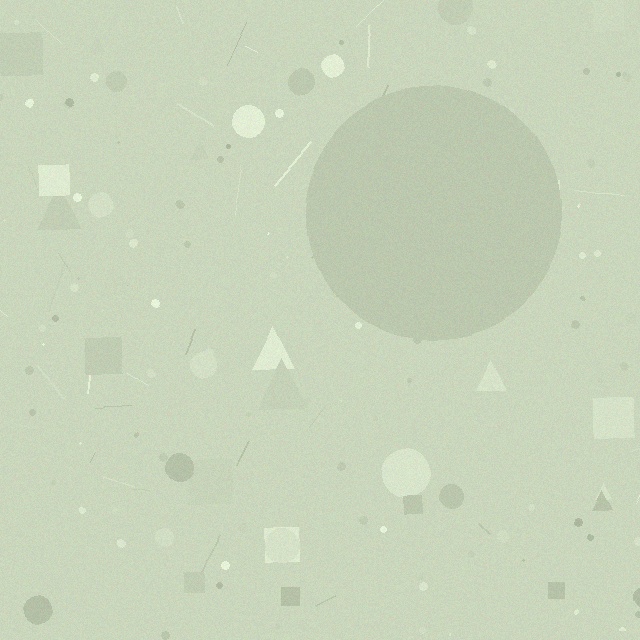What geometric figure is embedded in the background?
A circle is embedded in the background.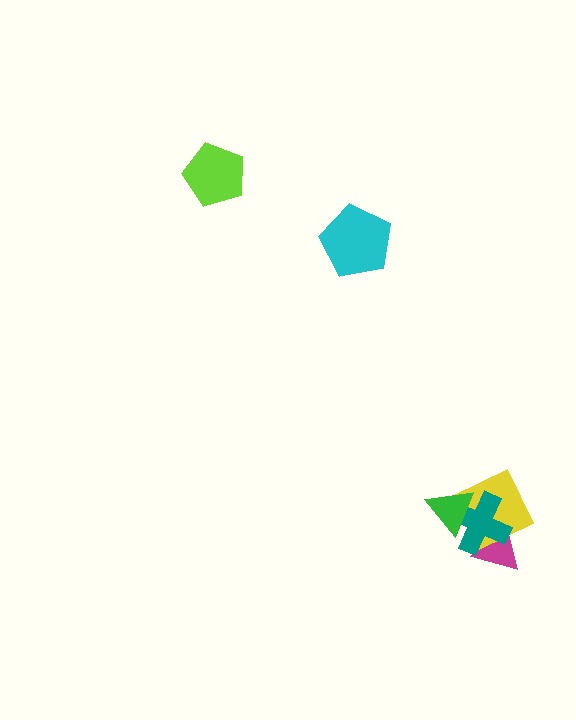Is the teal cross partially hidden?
Yes, it is partially covered by another shape.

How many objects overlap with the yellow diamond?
3 objects overlap with the yellow diamond.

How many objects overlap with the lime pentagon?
0 objects overlap with the lime pentagon.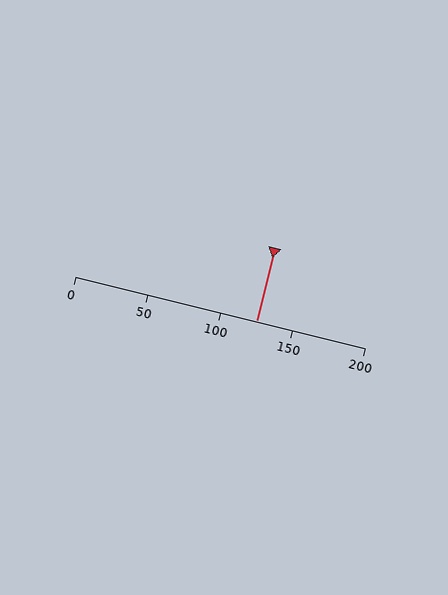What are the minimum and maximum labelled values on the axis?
The axis runs from 0 to 200.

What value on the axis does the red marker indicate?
The marker indicates approximately 125.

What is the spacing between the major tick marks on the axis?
The major ticks are spaced 50 apart.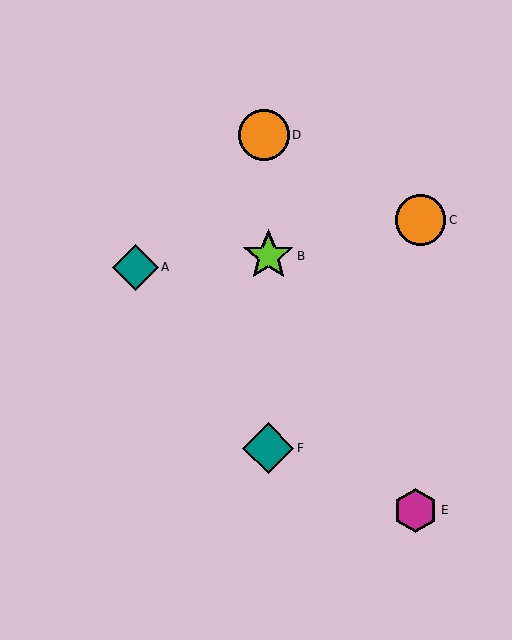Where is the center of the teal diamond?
The center of the teal diamond is at (135, 267).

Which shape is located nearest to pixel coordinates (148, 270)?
The teal diamond (labeled A) at (135, 267) is nearest to that location.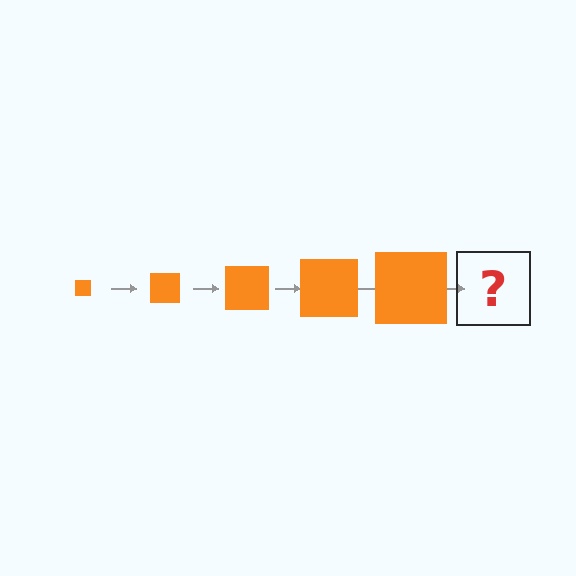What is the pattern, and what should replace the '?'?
The pattern is that the square gets progressively larger each step. The '?' should be an orange square, larger than the previous one.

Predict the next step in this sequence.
The next step is an orange square, larger than the previous one.